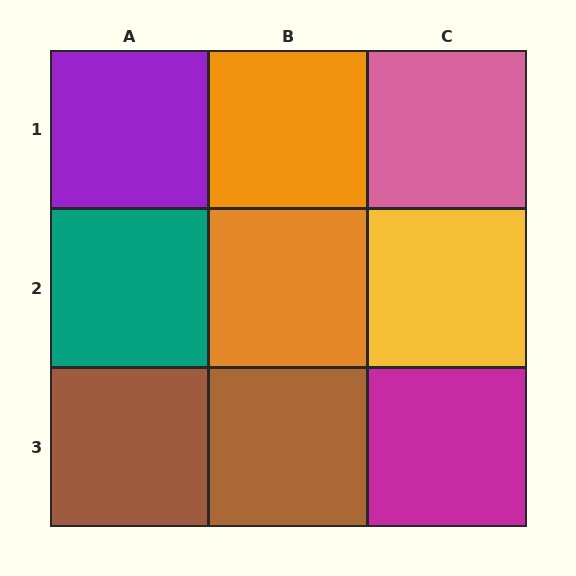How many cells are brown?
2 cells are brown.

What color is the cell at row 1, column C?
Pink.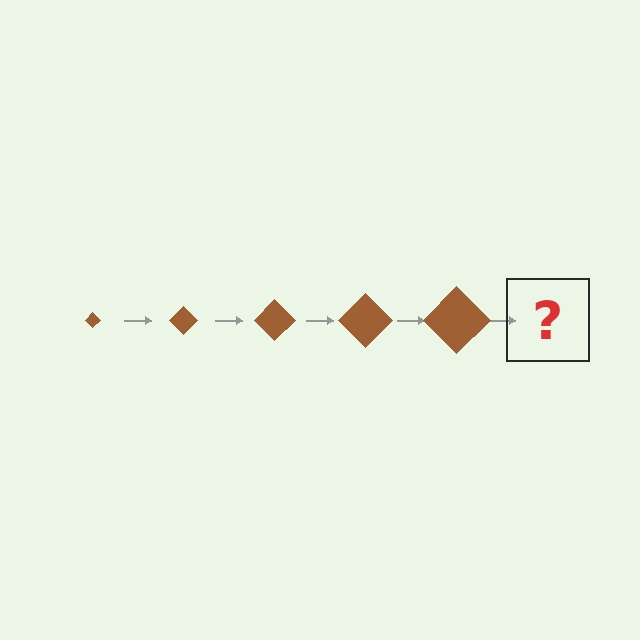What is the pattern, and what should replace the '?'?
The pattern is that the diamond gets progressively larger each step. The '?' should be a brown diamond, larger than the previous one.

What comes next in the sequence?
The next element should be a brown diamond, larger than the previous one.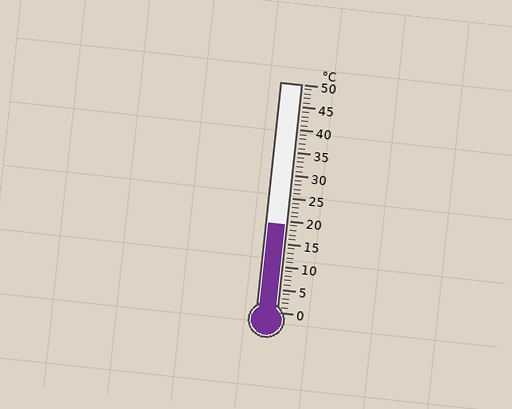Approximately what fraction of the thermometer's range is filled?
The thermometer is filled to approximately 40% of its range.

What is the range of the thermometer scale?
The thermometer scale ranges from 0°C to 50°C.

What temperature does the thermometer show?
The thermometer shows approximately 19°C.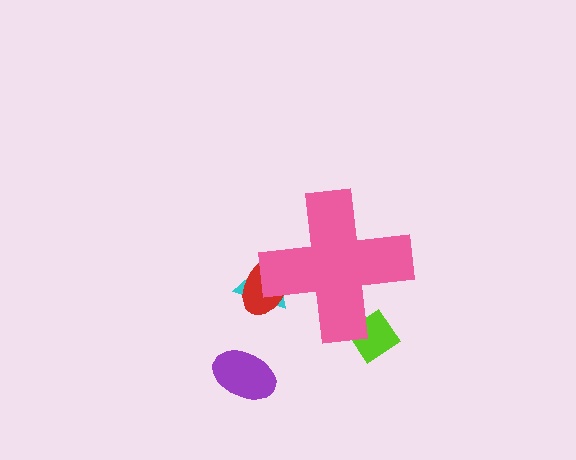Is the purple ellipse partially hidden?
No, the purple ellipse is fully visible.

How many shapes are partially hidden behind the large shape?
3 shapes are partially hidden.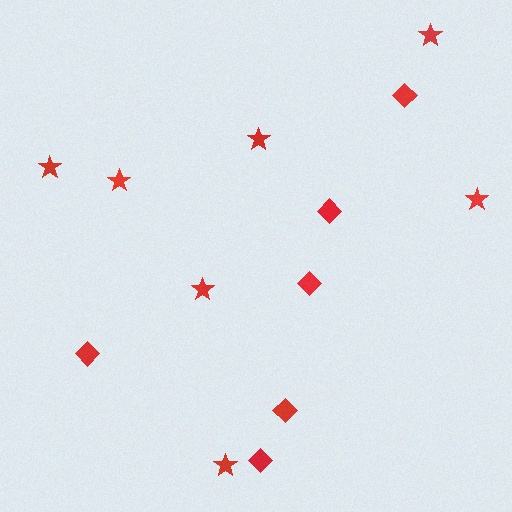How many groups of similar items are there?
There are 2 groups: one group of stars (7) and one group of diamonds (6).